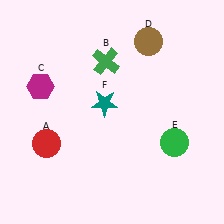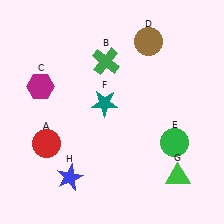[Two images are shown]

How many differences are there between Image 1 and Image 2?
There are 2 differences between the two images.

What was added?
A green triangle (G), a blue star (H) were added in Image 2.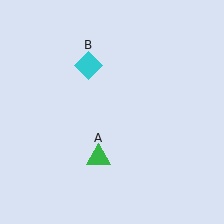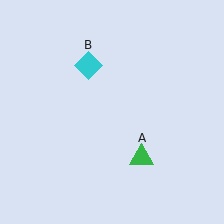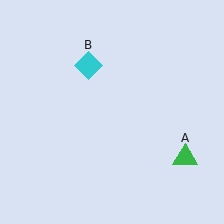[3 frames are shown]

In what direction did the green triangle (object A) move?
The green triangle (object A) moved right.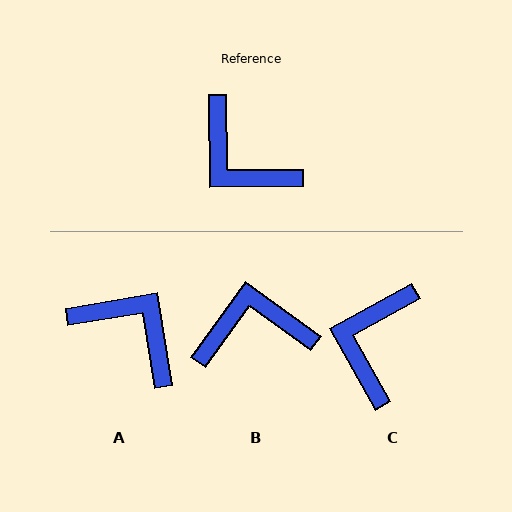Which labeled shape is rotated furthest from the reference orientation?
A, about 171 degrees away.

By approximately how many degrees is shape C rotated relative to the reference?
Approximately 62 degrees clockwise.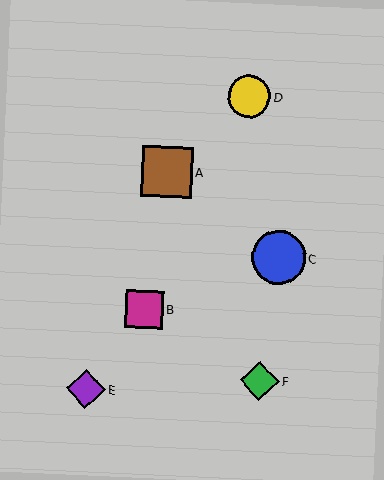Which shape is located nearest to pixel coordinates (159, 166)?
The brown square (labeled A) at (167, 172) is nearest to that location.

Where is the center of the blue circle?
The center of the blue circle is at (279, 258).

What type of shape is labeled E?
Shape E is a purple diamond.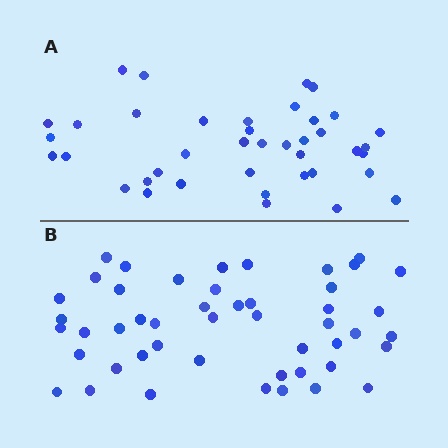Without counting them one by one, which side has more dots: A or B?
Region B (the bottom region) has more dots.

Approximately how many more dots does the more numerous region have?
Region B has roughly 8 or so more dots than region A.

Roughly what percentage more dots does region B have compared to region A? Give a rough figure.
About 20% more.